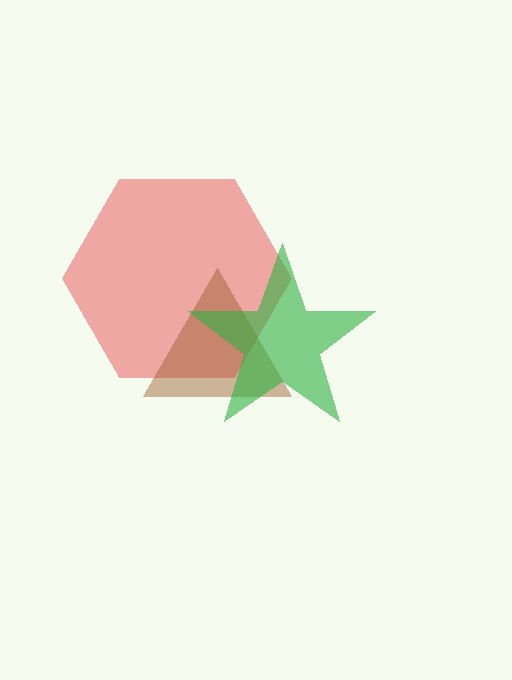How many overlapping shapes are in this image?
There are 3 overlapping shapes in the image.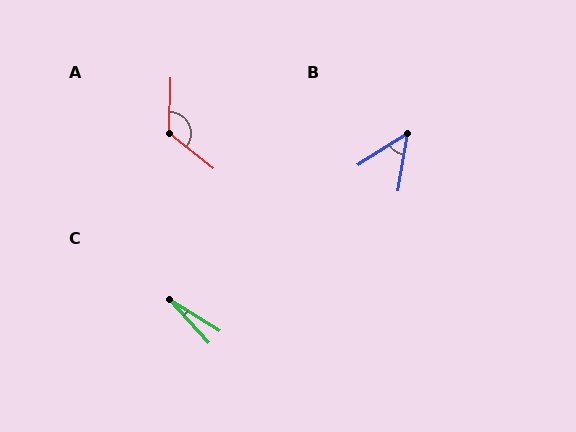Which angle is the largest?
A, at approximately 127 degrees.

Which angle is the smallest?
C, at approximately 16 degrees.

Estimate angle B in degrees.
Approximately 48 degrees.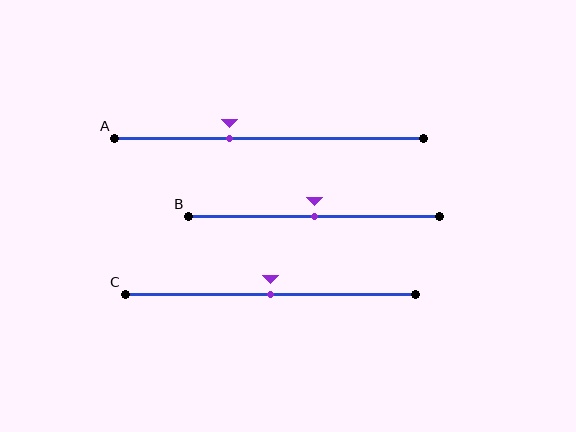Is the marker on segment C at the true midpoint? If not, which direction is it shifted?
Yes, the marker on segment C is at the true midpoint.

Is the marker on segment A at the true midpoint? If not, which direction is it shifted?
No, the marker on segment A is shifted to the left by about 13% of the segment length.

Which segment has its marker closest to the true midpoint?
Segment B has its marker closest to the true midpoint.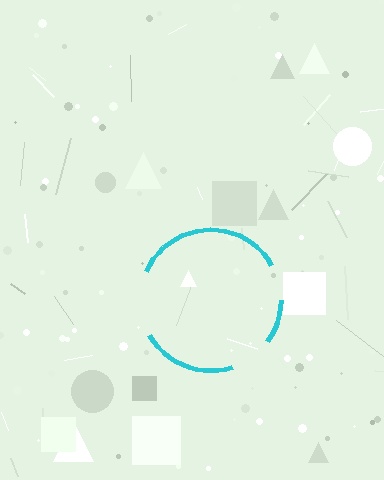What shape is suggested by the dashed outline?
The dashed outline suggests a circle.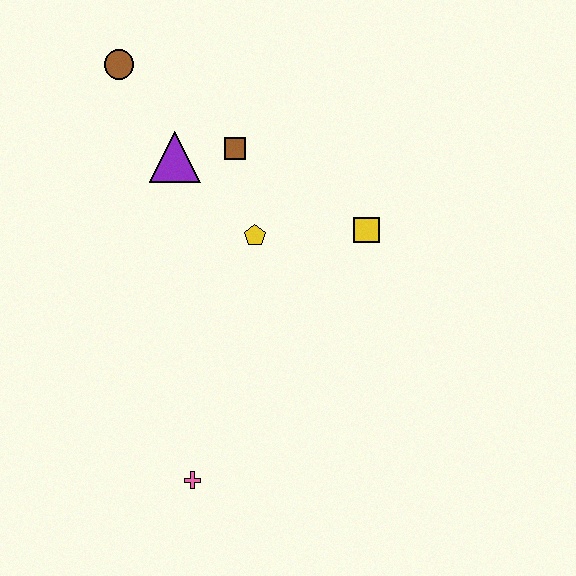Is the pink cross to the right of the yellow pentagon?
No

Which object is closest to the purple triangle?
The brown square is closest to the purple triangle.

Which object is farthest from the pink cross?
The brown circle is farthest from the pink cross.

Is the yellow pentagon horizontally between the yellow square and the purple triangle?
Yes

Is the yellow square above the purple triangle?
No